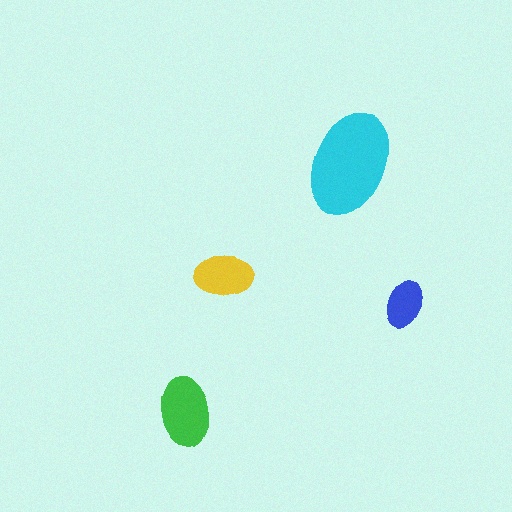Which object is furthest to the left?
The green ellipse is leftmost.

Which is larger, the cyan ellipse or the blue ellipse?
The cyan one.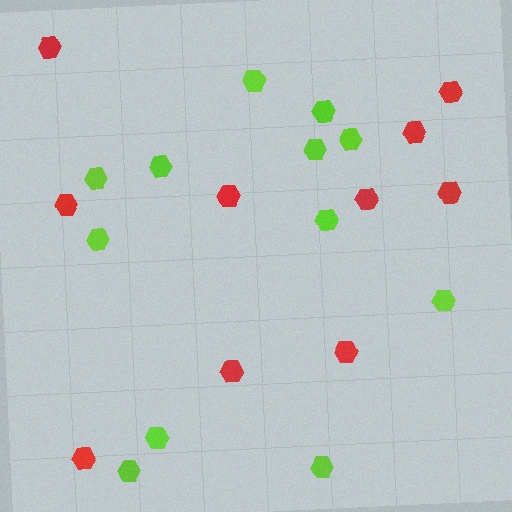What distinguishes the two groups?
There are 2 groups: one group of lime hexagons (12) and one group of red hexagons (10).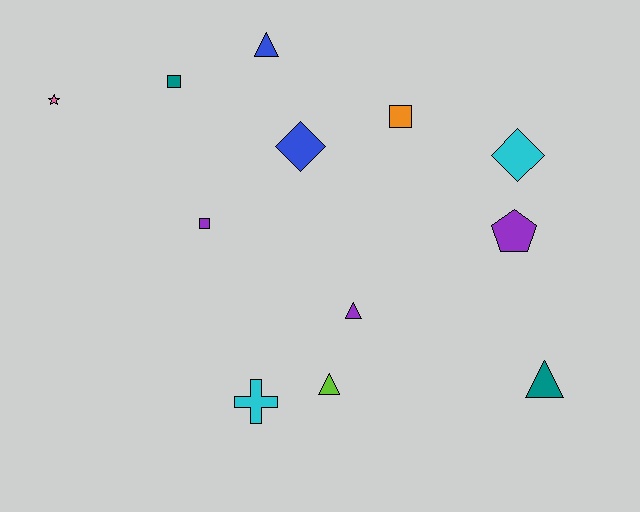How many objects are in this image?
There are 12 objects.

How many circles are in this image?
There are no circles.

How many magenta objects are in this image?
There are no magenta objects.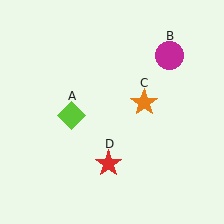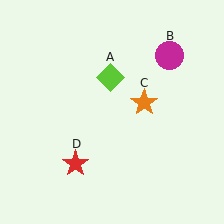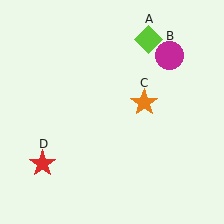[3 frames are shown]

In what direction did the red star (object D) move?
The red star (object D) moved left.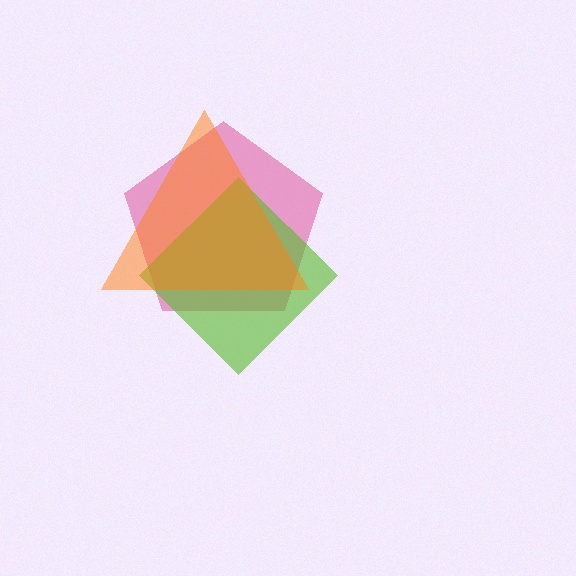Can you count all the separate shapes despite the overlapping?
Yes, there are 3 separate shapes.